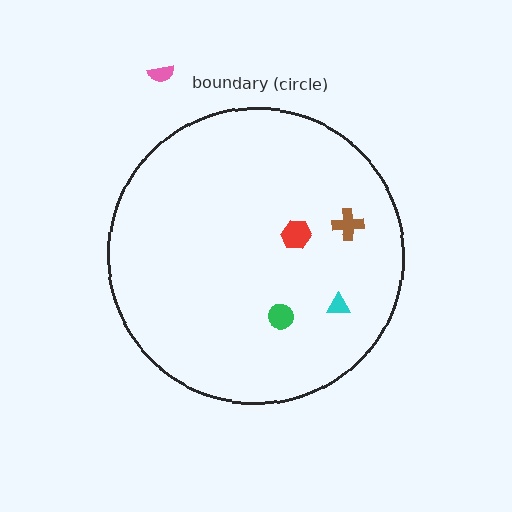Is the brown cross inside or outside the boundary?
Inside.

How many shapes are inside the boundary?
4 inside, 1 outside.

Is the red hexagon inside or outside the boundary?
Inside.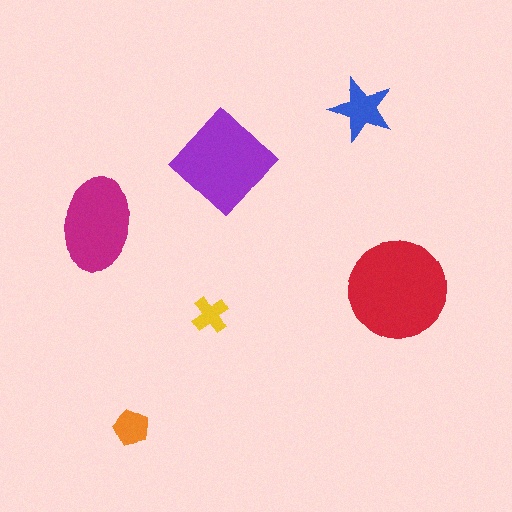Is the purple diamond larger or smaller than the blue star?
Larger.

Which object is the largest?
The red circle.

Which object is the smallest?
The yellow cross.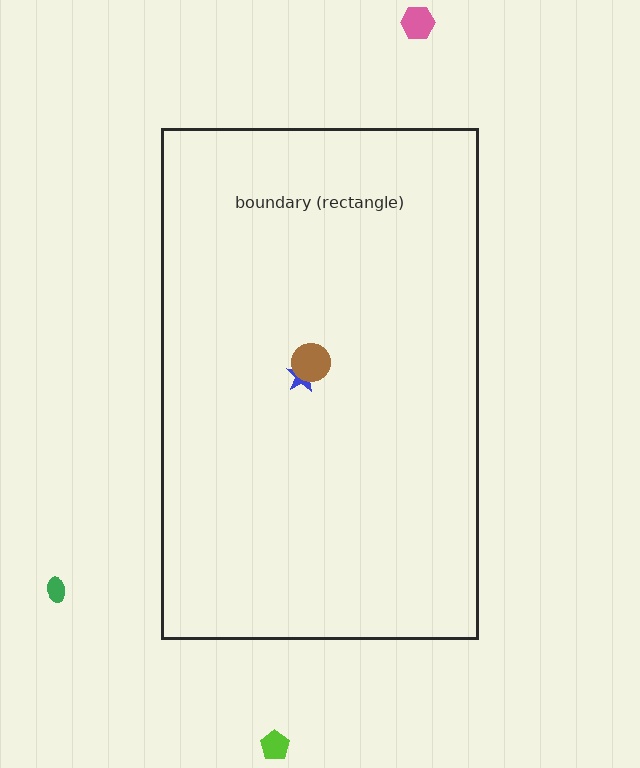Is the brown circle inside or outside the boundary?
Inside.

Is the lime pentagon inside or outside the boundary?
Outside.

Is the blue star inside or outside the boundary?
Inside.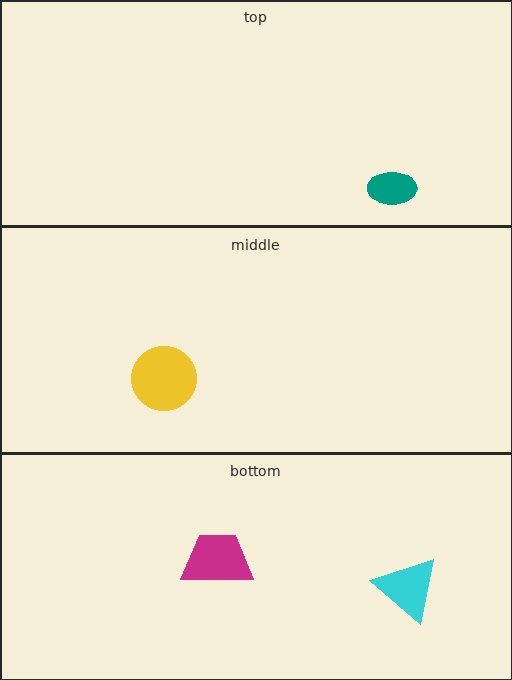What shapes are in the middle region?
The yellow circle.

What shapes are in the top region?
The teal ellipse.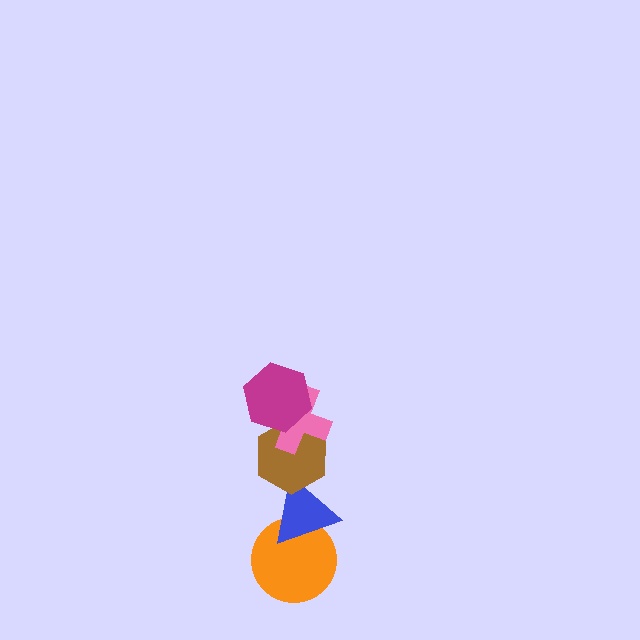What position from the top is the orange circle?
The orange circle is 5th from the top.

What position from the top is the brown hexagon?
The brown hexagon is 3rd from the top.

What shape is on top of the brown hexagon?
The pink cross is on top of the brown hexagon.